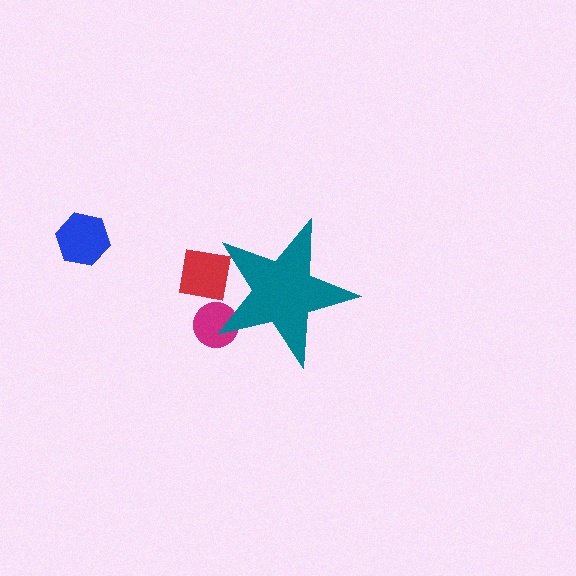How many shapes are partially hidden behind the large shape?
2 shapes are partially hidden.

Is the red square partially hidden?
Yes, the red square is partially hidden behind the teal star.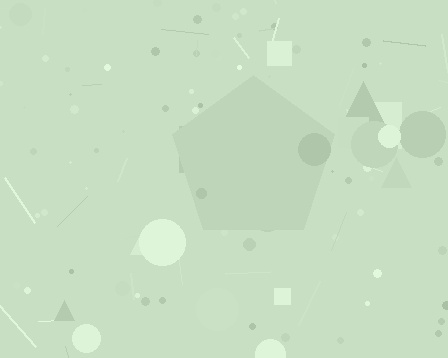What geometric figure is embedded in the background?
A pentagon is embedded in the background.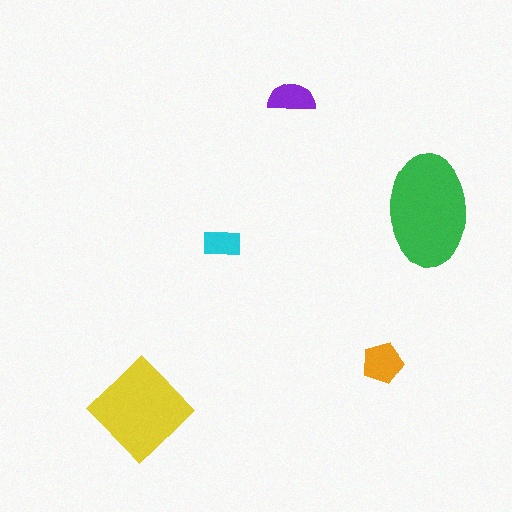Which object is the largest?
The green ellipse.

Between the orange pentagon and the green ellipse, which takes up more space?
The green ellipse.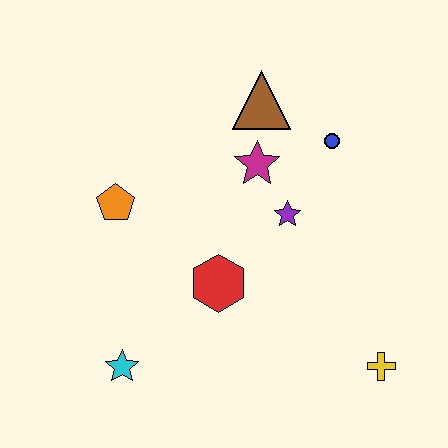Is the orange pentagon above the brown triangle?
No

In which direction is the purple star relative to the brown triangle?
The purple star is below the brown triangle.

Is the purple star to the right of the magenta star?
Yes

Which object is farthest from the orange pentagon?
The yellow cross is farthest from the orange pentagon.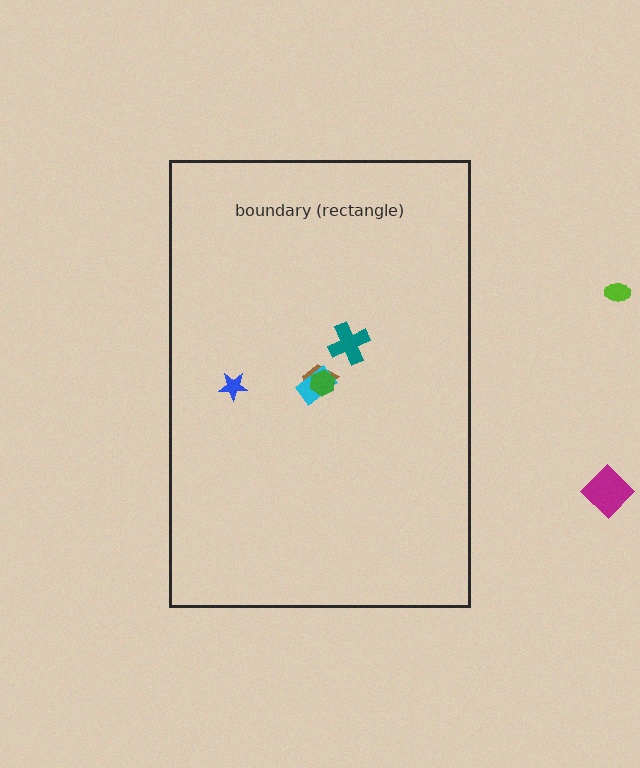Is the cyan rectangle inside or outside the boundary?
Inside.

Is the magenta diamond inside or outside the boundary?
Outside.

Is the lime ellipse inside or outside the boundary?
Outside.